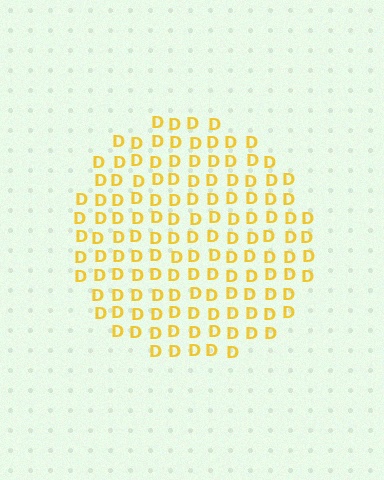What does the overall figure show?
The overall figure shows a circle.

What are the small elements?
The small elements are letter D's.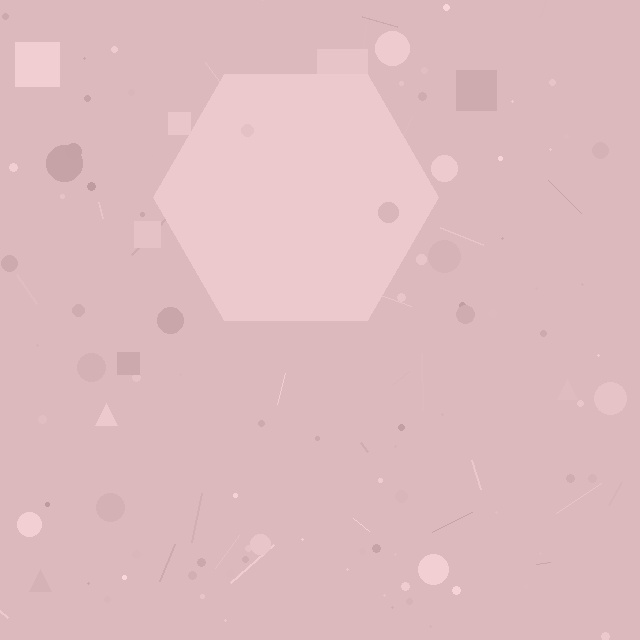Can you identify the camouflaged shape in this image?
The camouflaged shape is a hexagon.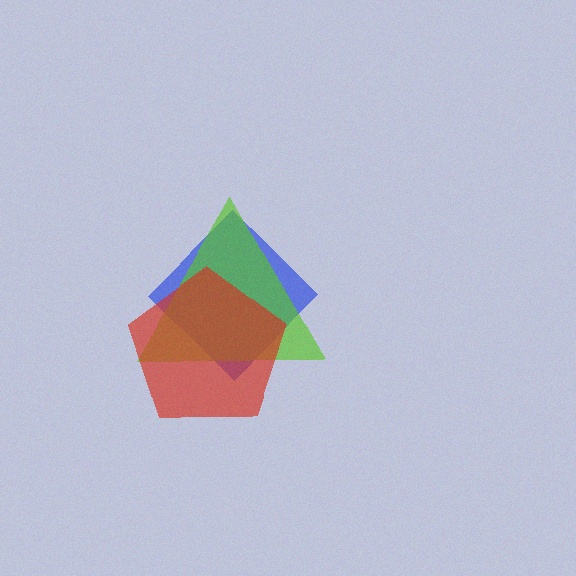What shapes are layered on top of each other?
The layered shapes are: a blue diamond, a lime triangle, a red pentagon.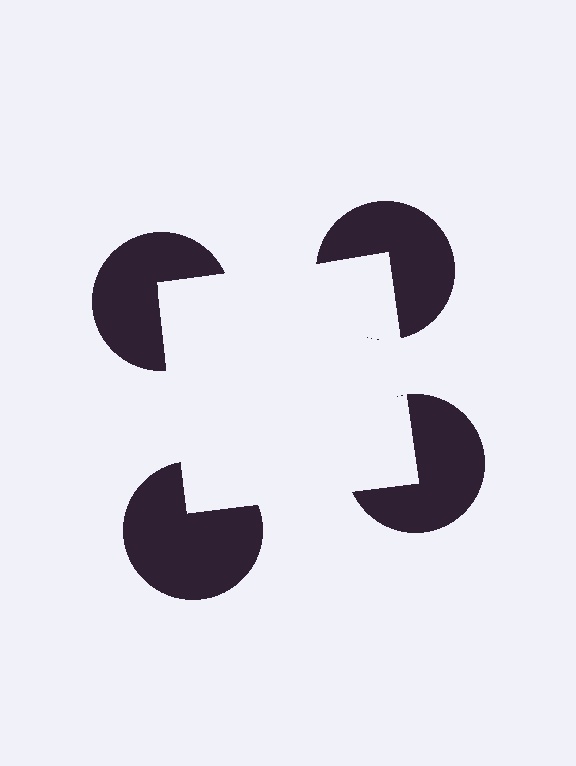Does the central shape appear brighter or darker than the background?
It typically appears slightly brighter than the background, even though no actual brightness change is drawn.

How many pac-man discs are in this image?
There are 4 — one at each vertex of the illusory square.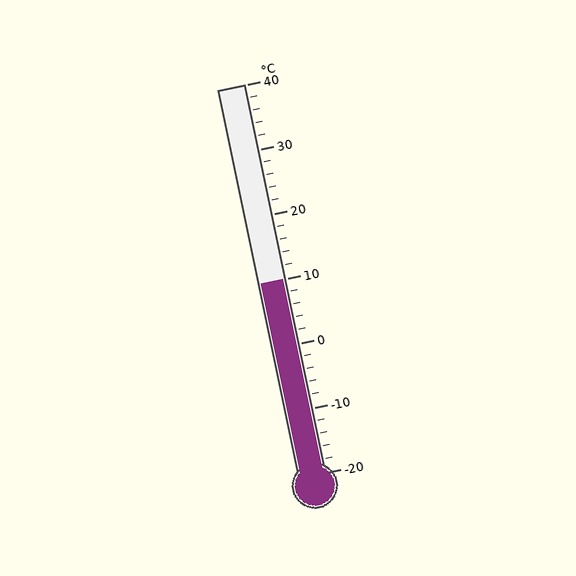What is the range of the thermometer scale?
The thermometer scale ranges from -20°C to 40°C.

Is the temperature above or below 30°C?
The temperature is below 30°C.